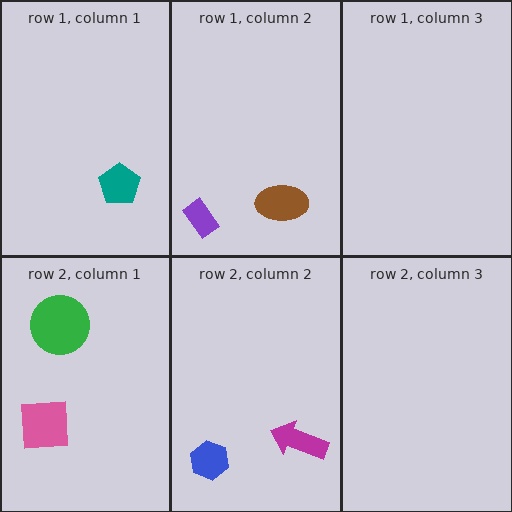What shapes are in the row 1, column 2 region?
The brown ellipse, the purple rectangle.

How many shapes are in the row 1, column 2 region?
2.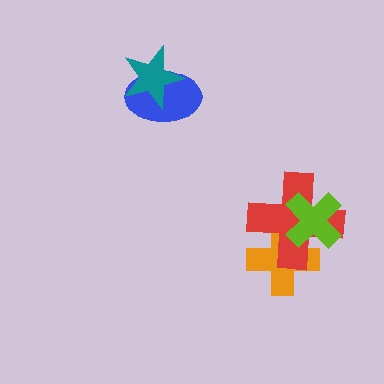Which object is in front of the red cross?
The lime cross is in front of the red cross.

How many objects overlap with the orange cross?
2 objects overlap with the orange cross.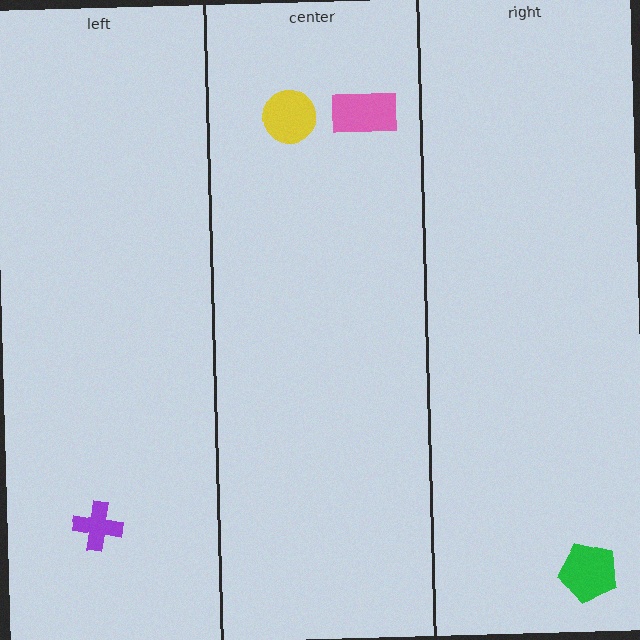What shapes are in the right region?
The green pentagon.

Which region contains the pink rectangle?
The center region.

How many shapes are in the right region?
1.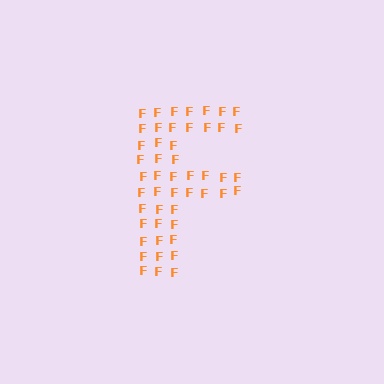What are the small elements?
The small elements are letter F's.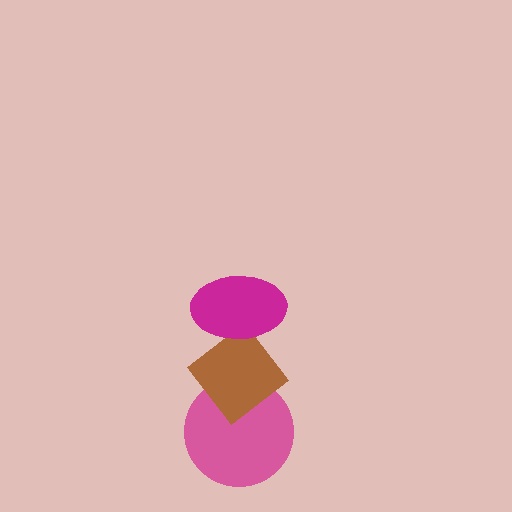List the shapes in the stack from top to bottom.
From top to bottom: the magenta ellipse, the brown diamond, the pink circle.